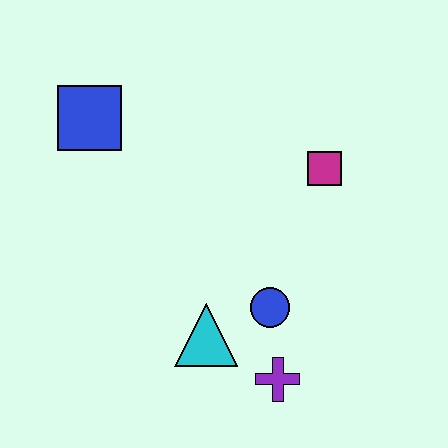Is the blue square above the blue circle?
Yes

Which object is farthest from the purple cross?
The blue square is farthest from the purple cross.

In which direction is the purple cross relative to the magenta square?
The purple cross is below the magenta square.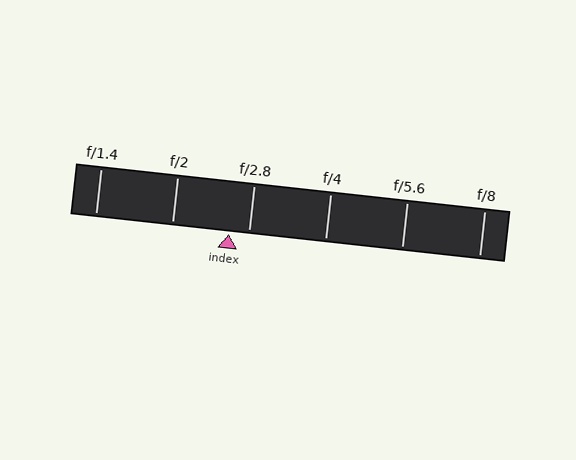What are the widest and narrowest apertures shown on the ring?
The widest aperture shown is f/1.4 and the narrowest is f/8.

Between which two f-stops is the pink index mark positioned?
The index mark is between f/2 and f/2.8.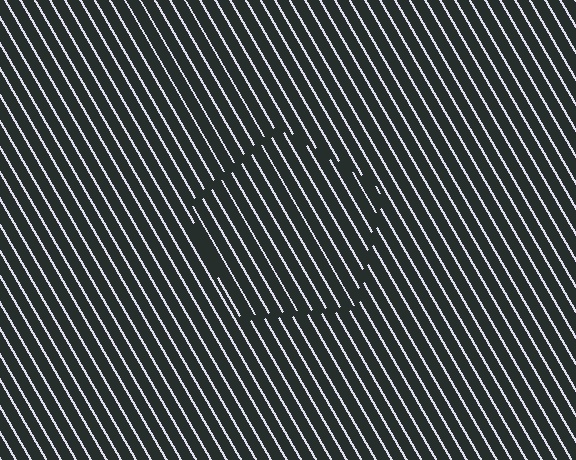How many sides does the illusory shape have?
5 sides — the line-ends trace a pentagon.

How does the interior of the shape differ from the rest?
The interior of the shape contains the same grating, shifted by half a period — the contour is defined by the phase discontinuity where line-ends from the inner and outer gratings abut.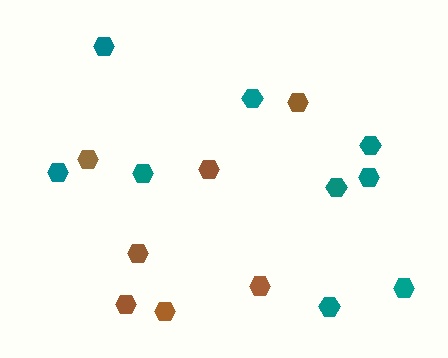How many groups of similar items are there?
There are 2 groups: one group of brown hexagons (7) and one group of teal hexagons (9).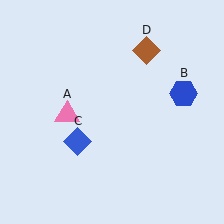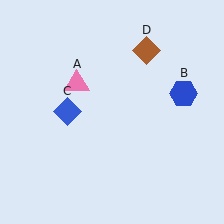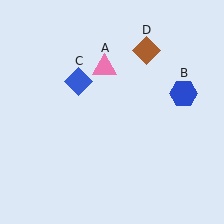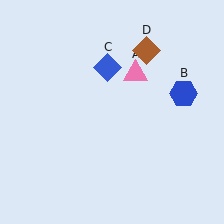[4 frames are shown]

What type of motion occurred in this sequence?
The pink triangle (object A), blue diamond (object C) rotated clockwise around the center of the scene.